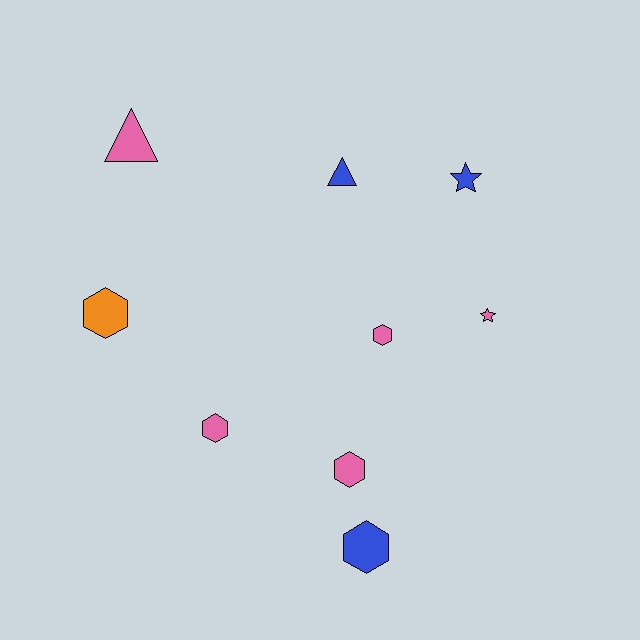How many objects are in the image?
There are 9 objects.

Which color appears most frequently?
Pink, with 5 objects.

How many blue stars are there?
There is 1 blue star.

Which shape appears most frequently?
Hexagon, with 5 objects.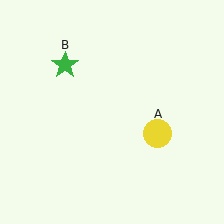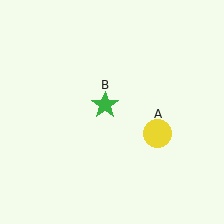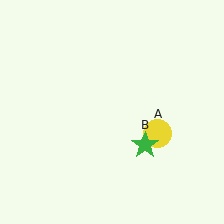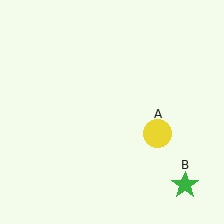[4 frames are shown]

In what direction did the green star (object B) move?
The green star (object B) moved down and to the right.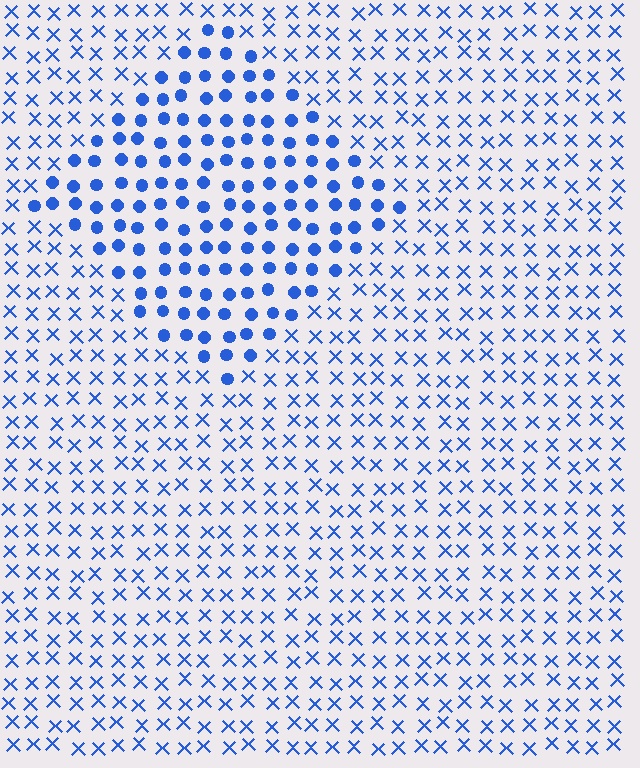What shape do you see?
I see a diamond.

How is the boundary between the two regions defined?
The boundary is defined by a change in element shape: circles inside vs. X marks outside. All elements share the same color and spacing.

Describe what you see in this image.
The image is filled with small blue elements arranged in a uniform grid. A diamond-shaped region contains circles, while the surrounding area contains X marks. The boundary is defined purely by the change in element shape.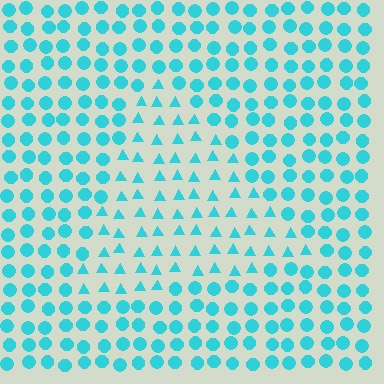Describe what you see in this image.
The image is filled with small cyan elements arranged in a uniform grid. A triangle-shaped region contains triangles, while the surrounding area contains circles. The boundary is defined purely by the change in element shape.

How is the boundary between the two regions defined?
The boundary is defined by a change in element shape: triangles inside vs. circles outside. All elements share the same color and spacing.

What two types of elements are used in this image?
The image uses triangles inside the triangle region and circles outside it.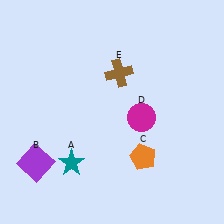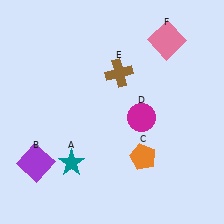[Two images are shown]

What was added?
A pink square (F) was added in Image 2.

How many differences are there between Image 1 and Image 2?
There is 1 difference between the two images.